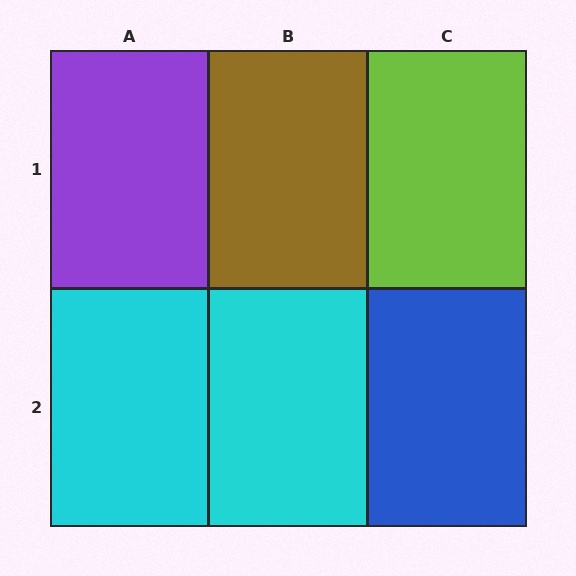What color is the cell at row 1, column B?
Brown.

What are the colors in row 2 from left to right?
Cyan, cyan, blue.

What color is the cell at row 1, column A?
Purple.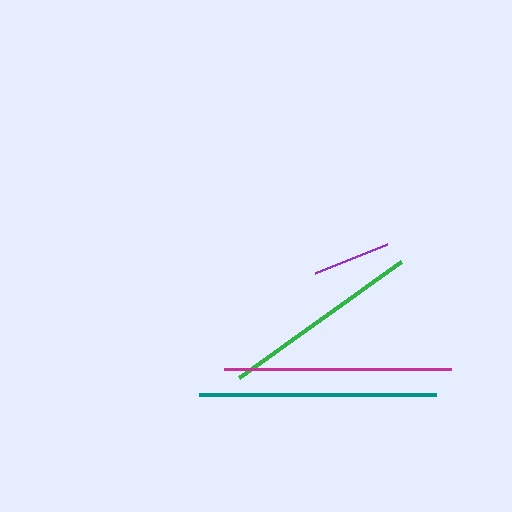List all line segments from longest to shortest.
From longest to shortest: teal, magenta, green, purple.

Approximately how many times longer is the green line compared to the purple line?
The green line is approximately 2.6 times the length of the purple line.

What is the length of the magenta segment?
The magenta segment is approximately 227 pixels long.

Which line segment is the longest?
The teal line is the longest at approximately 237 pixels.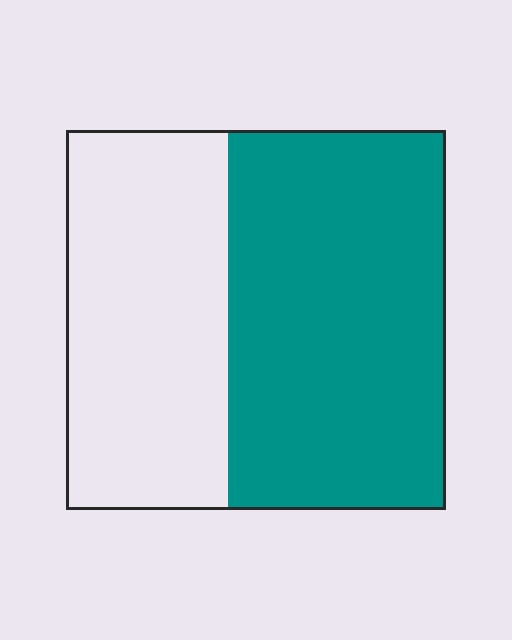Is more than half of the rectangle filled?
Yes.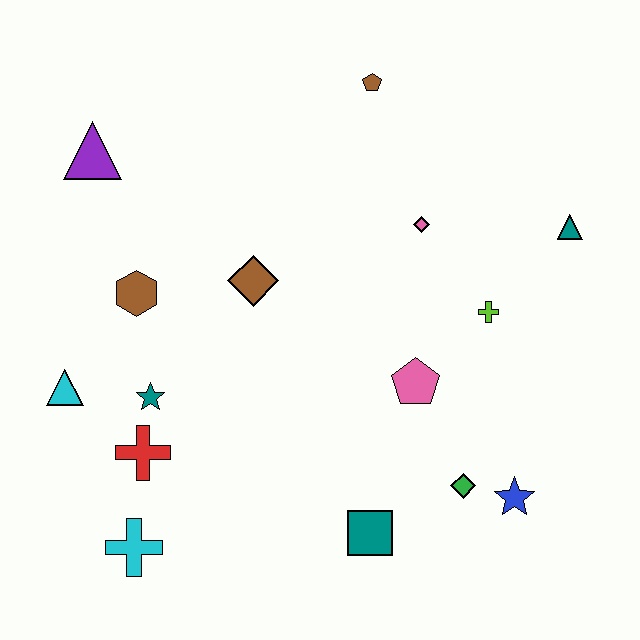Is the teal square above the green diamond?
No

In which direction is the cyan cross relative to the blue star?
The cyan cross is to the left of the blue star.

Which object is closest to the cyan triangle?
The teal star is closest to the cyan triangle.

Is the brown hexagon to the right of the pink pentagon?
No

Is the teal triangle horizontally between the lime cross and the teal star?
No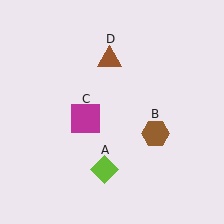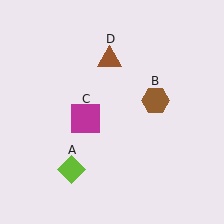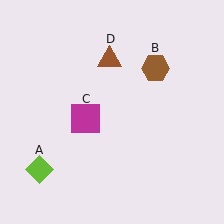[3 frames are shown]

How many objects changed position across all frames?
2 objects changed position: lime diamond (object A), brown hexagon (object B).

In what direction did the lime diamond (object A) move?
The lime diamond (object A) moved left.